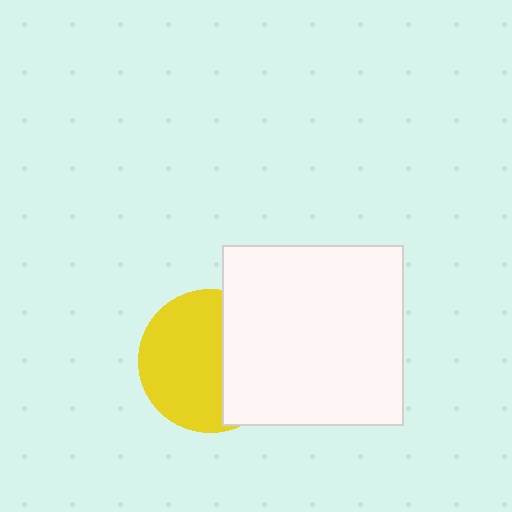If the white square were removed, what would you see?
You would see the complete yellow circle.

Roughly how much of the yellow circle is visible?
About half of it is visible (roughly 60%).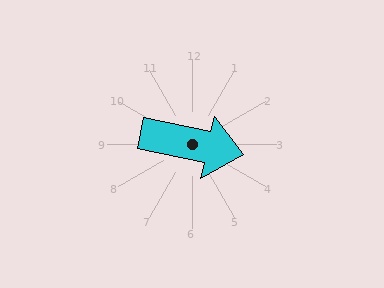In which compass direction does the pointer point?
East.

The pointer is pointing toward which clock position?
Roughly 3 o'clock.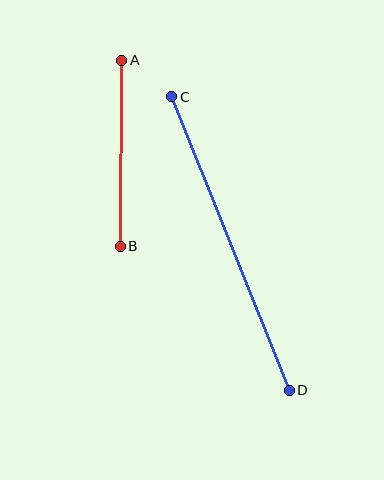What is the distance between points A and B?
The distance is approximately 186 pixels.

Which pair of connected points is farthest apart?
Points C and D are farthest apart.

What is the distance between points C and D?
The distance is approximately 316 pixels.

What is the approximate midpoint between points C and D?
The midpoint is at approximately (230, 243) pixels.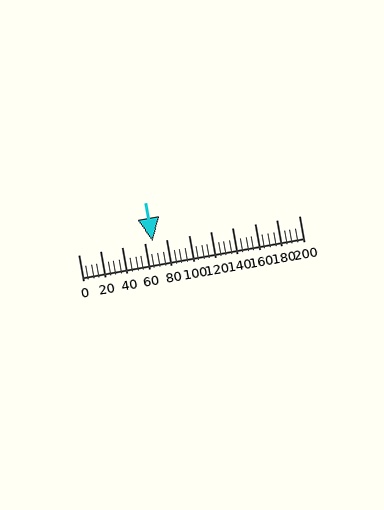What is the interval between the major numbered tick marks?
The major tick marks are spaced 20 units apart.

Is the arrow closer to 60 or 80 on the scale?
The arrow is closer to 60.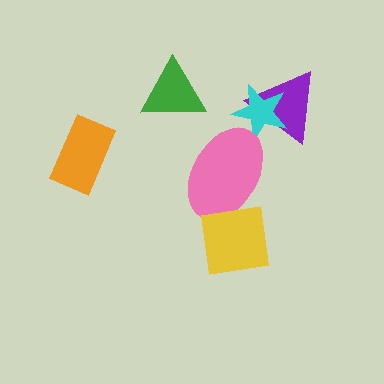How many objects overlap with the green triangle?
0 objects overlap with the green triangle.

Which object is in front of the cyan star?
The pink ellipse is in front of the cyan star.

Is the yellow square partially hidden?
No, no other shape covers it.